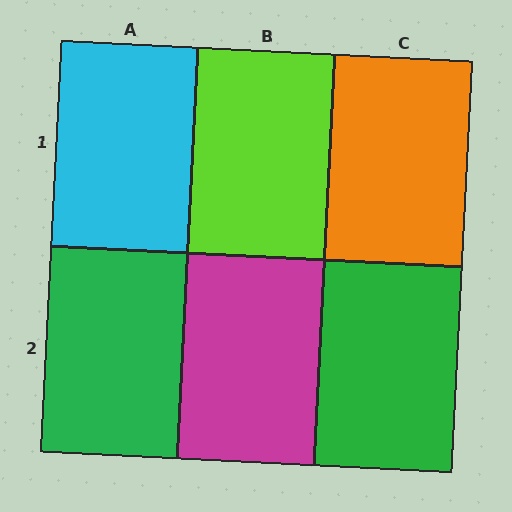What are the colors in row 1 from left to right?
Cyan, lime, orange.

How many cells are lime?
1 cell is lime.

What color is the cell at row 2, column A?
Green.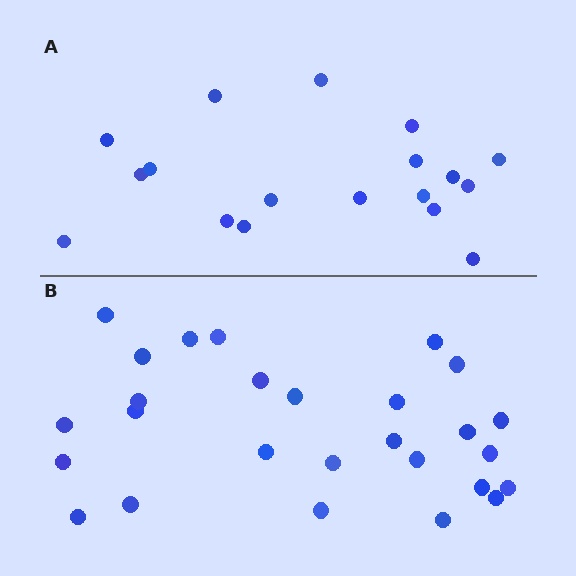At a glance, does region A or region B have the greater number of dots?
Region B (the bottom region) has more dots.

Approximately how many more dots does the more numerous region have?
Region B has roughly 8 or so more dots than region A.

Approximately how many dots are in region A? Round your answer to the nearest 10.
About 20 dots. (The exact count is 18, which rounds to 20.)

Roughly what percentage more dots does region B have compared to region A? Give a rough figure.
About 50% more.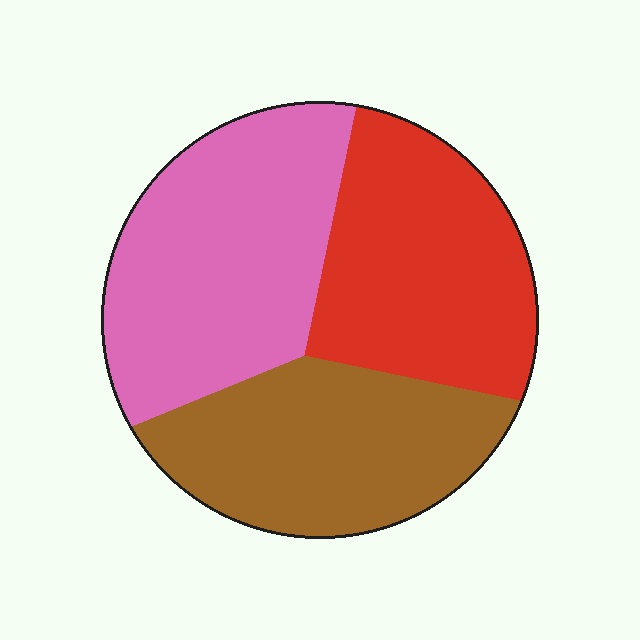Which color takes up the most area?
Pink, at roughly 35%.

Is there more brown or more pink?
Pink.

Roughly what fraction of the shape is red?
Red covers about 30% of the shape.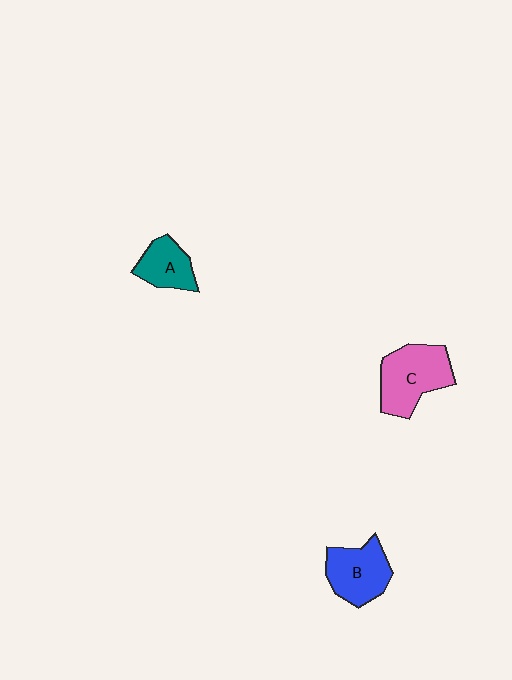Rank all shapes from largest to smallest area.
From largest to smallest: C (pink), B (blue), A (teal).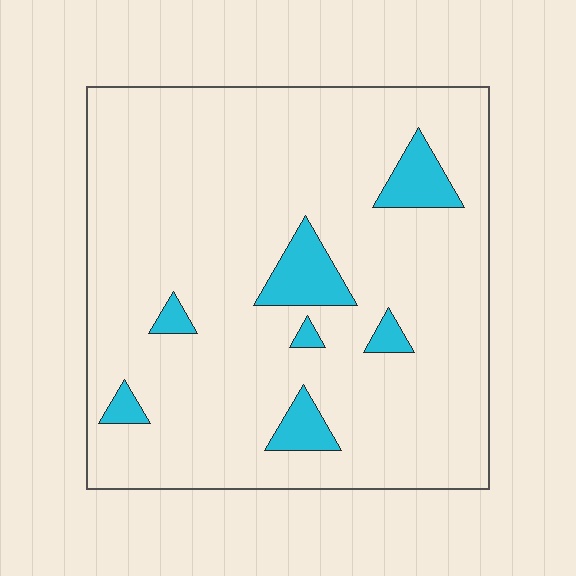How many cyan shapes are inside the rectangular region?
7.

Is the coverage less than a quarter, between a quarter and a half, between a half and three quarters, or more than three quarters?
Less than a quarter.